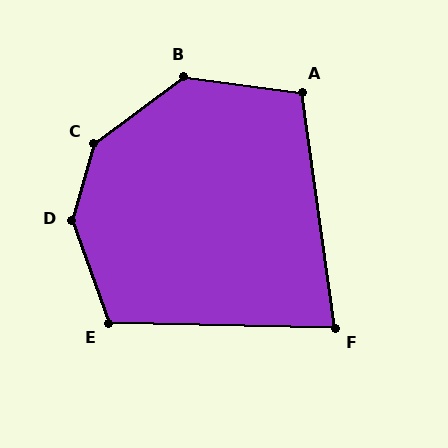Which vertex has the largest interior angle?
D, at approximately 144 degrees.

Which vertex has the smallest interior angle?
F, at approximately 81 degrees.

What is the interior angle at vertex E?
Approximately 111 degrees (obtuse).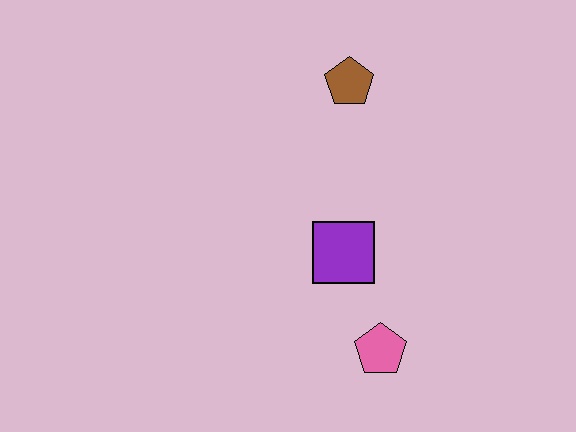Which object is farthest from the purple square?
The brown pentagon is farthest from the purple square.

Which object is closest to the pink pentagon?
The purple square is closest to the pink pentagon.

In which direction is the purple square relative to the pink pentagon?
The purple square is above the pink pentagon.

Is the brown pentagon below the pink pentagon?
No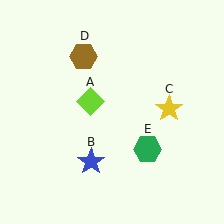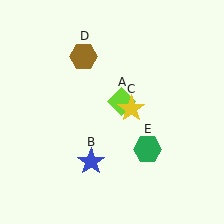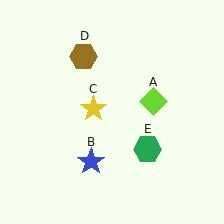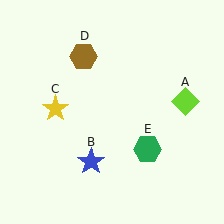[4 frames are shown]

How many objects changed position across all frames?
2 objects changed position: lime diamond (object A), yellow star (object C).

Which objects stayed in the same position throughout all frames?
Blue star (object B) and brown hexagon (object D) and green hexagon (object E) remained stationary.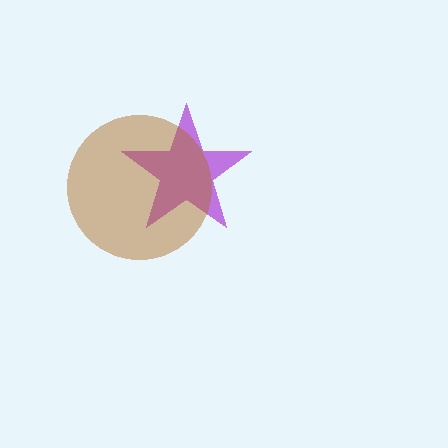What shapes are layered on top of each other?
The layered shapes are: a purple star, a brown circle.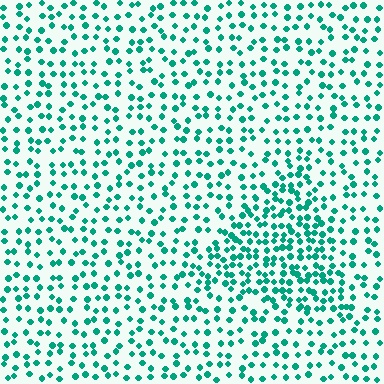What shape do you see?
I see a triangle.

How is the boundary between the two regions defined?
The boundary is defined by a change in element density (approximately 1.9x ratio). All elements are the same color, size, and shape.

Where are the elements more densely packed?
The elements are more densely packed inside the triangle boundary.